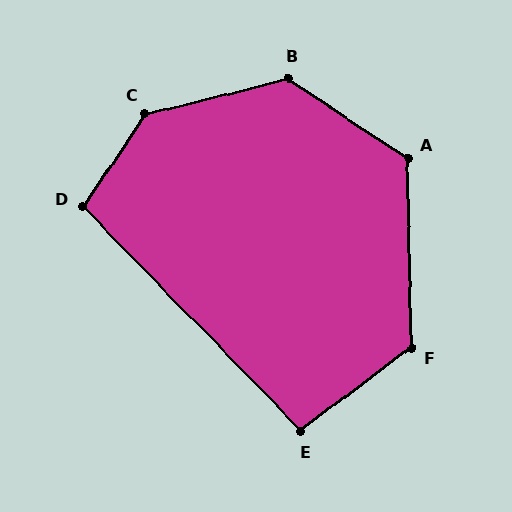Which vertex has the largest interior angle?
C, at approximately 138 degrees.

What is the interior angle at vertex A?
Approximately 125 degrees (obtuse).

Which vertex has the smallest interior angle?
E, at approximately 97 degrees.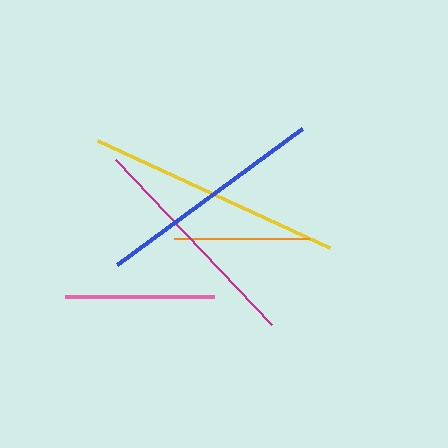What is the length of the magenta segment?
The magenta segment is approximately 227 pixels long.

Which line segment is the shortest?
The orange line is the shortest at approximately 135 pixels.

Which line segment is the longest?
The yellow line is the longest at approximately 256 pixels.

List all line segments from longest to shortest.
From longest to shortest: yellow, blue, magenta, pink, orange.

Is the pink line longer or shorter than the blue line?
The blue line is longer than the pink line.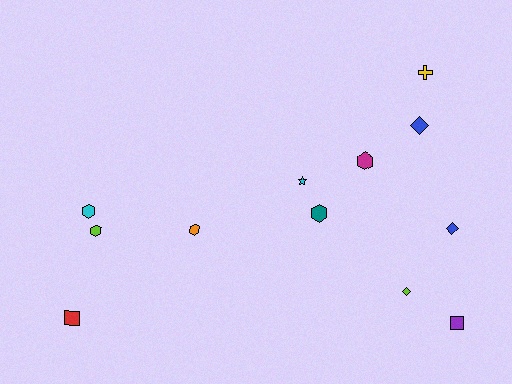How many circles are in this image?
There are no circles.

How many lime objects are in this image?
There are 2 lime objects.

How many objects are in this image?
There are 12 objects.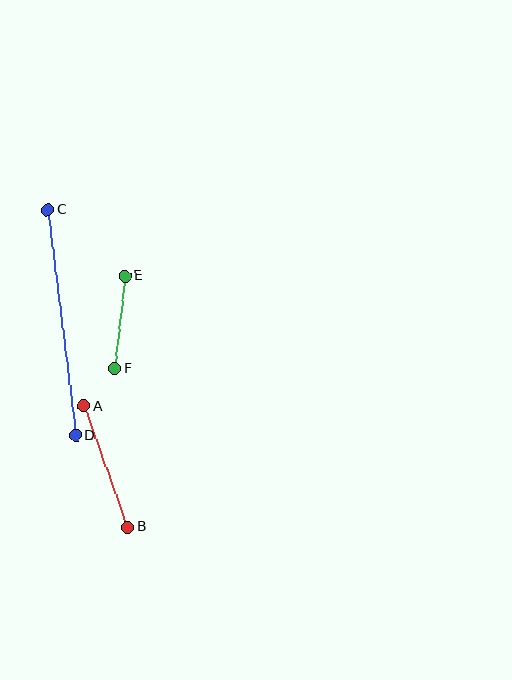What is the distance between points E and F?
The distance is approximately 93 pixels.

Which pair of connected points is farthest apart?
Points C and D are farthest apart.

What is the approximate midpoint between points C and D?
The midpoint is at approximately (62, 323) pixels.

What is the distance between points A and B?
The distance is approximately 129 pixels.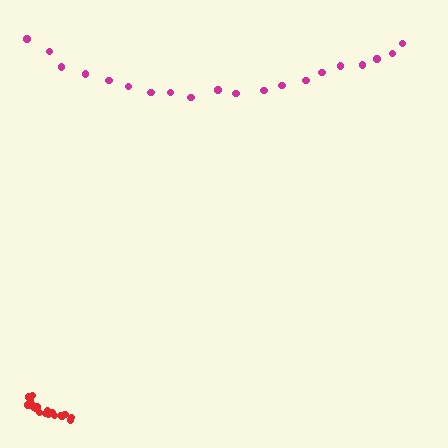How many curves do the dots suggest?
There are 2 distinct paths.